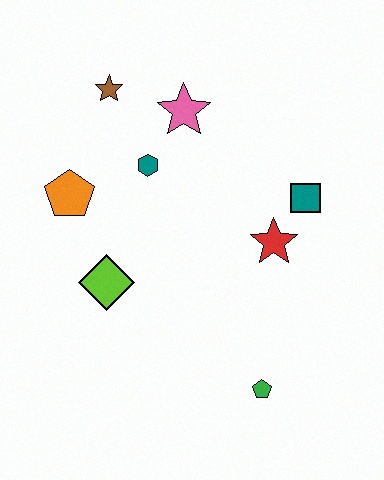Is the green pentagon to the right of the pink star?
Yes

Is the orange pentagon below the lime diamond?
No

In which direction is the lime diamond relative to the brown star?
The lime diamond is below the brown star.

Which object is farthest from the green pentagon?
The brown star is farthest from the green pentagon.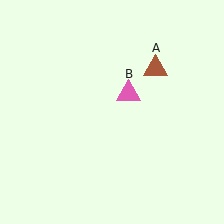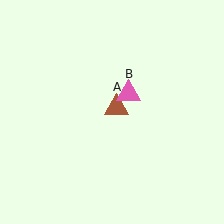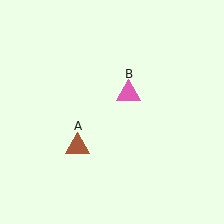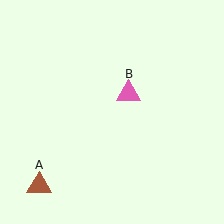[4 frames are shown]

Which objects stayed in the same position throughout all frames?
Pink triangle (object B) remained stationary.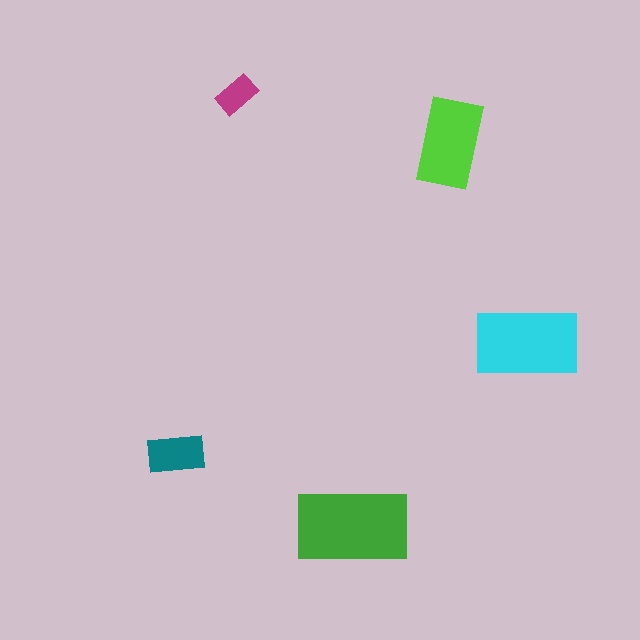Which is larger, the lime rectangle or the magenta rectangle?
The lime one.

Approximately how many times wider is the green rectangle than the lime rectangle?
About 1.5 times wider.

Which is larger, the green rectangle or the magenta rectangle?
The green one.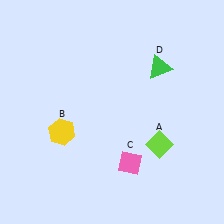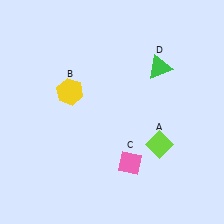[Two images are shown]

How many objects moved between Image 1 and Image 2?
1 object moved between the two images.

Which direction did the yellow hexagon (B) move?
The yellow hexagon (B) moved up.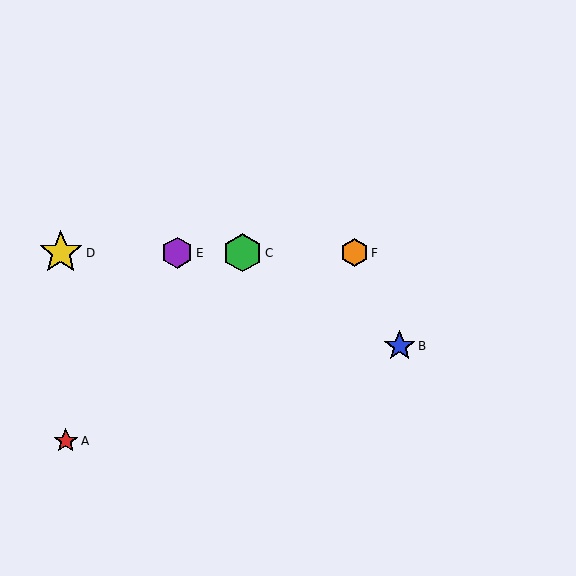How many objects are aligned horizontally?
4 objects (C, D, E, F) are aligned horizontally.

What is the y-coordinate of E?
Object E is at y≈253.